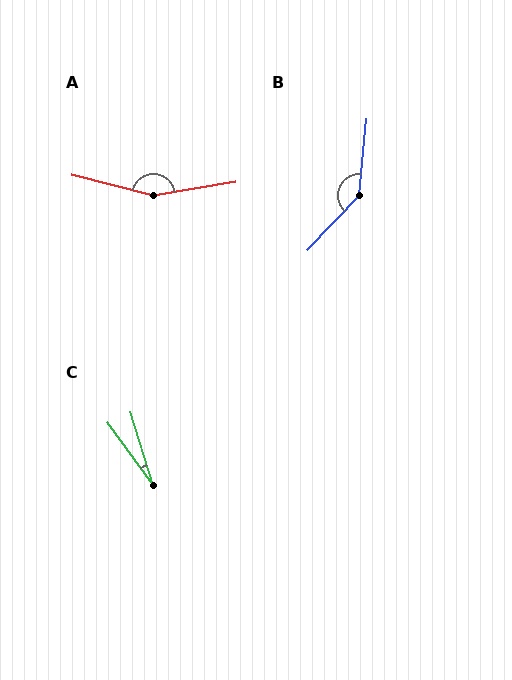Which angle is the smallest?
C, at approximately 19 degrees.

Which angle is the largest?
A, at approximately 156 degrees.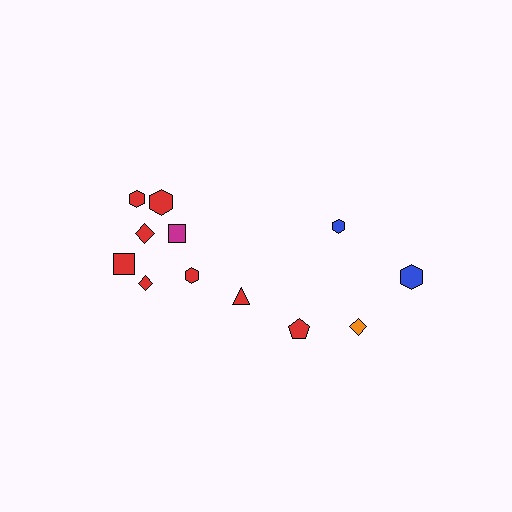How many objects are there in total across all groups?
There are 12 objects.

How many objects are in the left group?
There are 8 objects.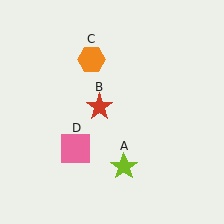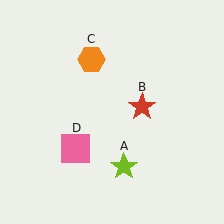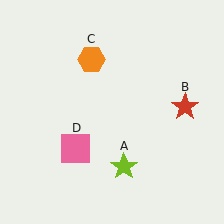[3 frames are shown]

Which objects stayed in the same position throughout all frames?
Lime star (object A) and orange hexagon (object C) and pink square (object D) remained stationary.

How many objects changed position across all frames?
1 object changed position: red star (object B).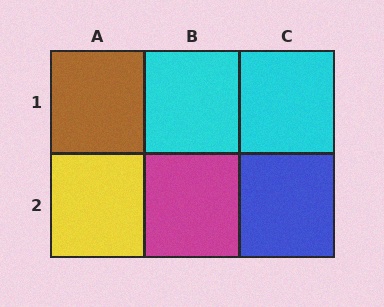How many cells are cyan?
2 cells are cyan.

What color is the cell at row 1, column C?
Cyan.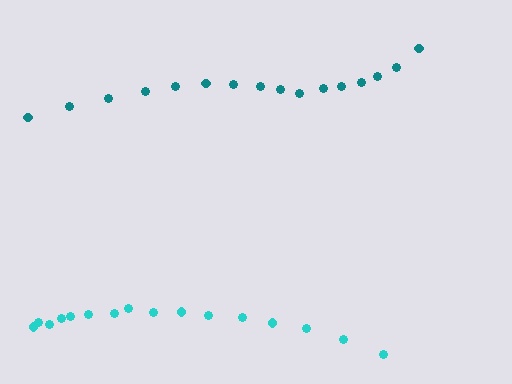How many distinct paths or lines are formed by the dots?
There are 2 distinct paths.